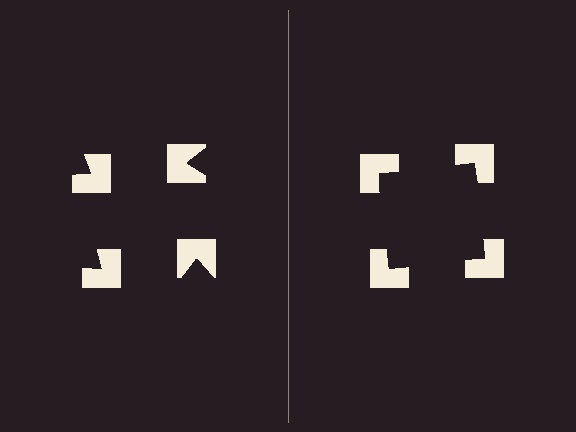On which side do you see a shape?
An illusory square appears on the right side. On the left side the wedge cuts are rotated, so no coherent shape forms.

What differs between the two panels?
The notched squares are positioned identically on both sides; only the wedge orientations differ. On the right they align to a square; on the left they are misaligned.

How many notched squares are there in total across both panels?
8 — 4 on each side.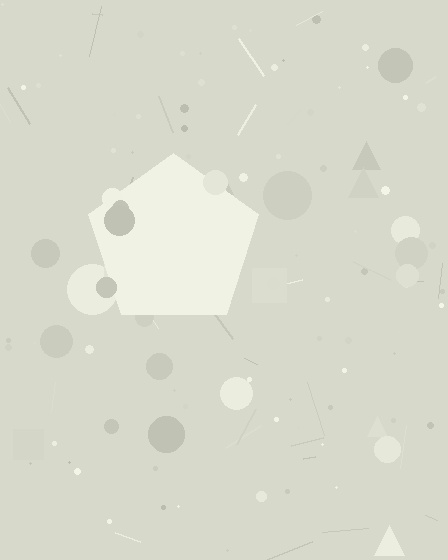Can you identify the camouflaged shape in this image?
The camouflaged shape is a pentagon.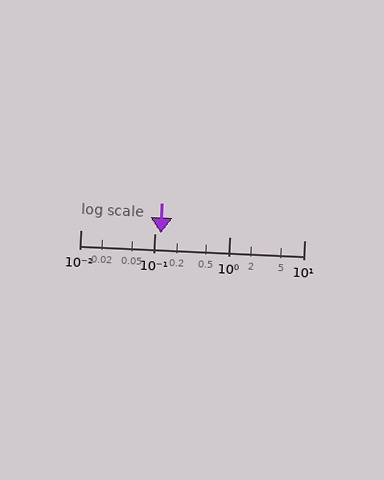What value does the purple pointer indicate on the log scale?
The pointer indicates approximately 0.12.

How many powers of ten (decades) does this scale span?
The scale spans 3 decades, from 0.01 to 10.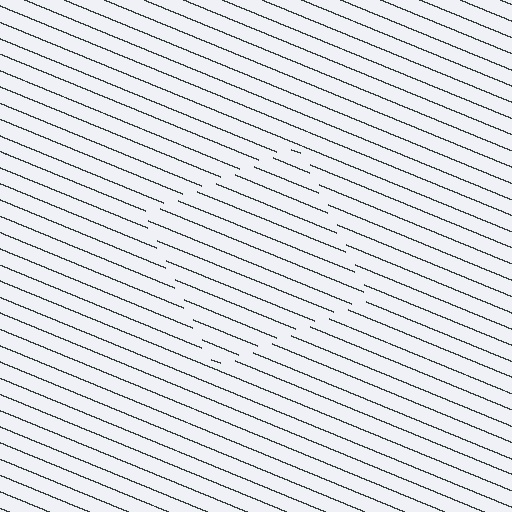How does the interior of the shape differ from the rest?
The interior of the shape contains the same grating, shifted by half a period — the contour is defined by the phase discontinuity where line-ends from the inner and outer gratings abut.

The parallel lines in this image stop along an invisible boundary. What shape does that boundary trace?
An illusory square. The interior of the shape contains the same grating, shifted by half a period — the contour is defined by the phase discontinuity where line-ends from the inner and outer gratings abut.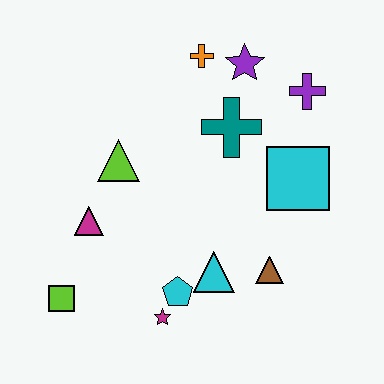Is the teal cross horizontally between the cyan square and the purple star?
No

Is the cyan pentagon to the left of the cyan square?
Yes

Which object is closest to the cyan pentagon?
The magenta star is closest to the cyan pentagon.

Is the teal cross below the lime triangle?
No